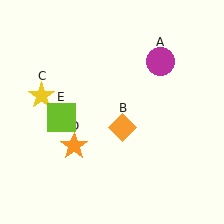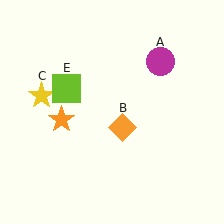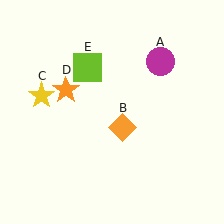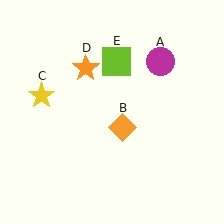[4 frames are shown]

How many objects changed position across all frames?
2 objects changed position: orange star (object D), lime square (object E).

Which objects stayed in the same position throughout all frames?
Magenta circle (object A) and orange diamond (object B) and yellow star (object C) remained stationary.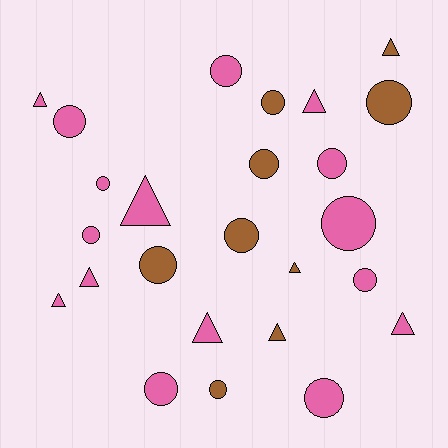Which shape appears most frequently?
Circle, with 15 objects.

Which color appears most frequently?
Pink, with 16 objects.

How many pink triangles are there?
There are 7 pink triangles.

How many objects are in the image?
There are 25 objects.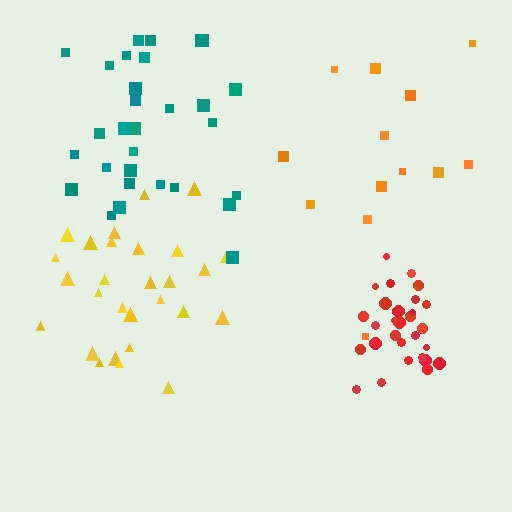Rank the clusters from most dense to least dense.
red, teal, yellow, orange.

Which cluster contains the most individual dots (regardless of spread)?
Teal (30).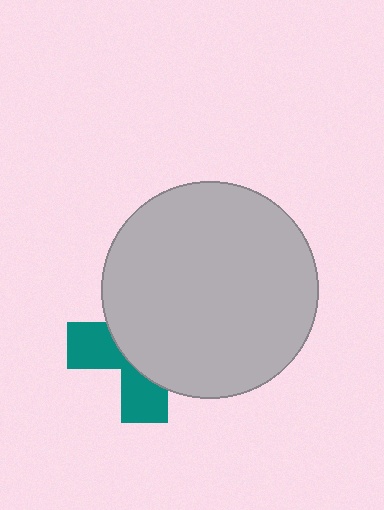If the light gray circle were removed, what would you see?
You would see the complete teal cross.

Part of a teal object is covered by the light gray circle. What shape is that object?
It is a cross.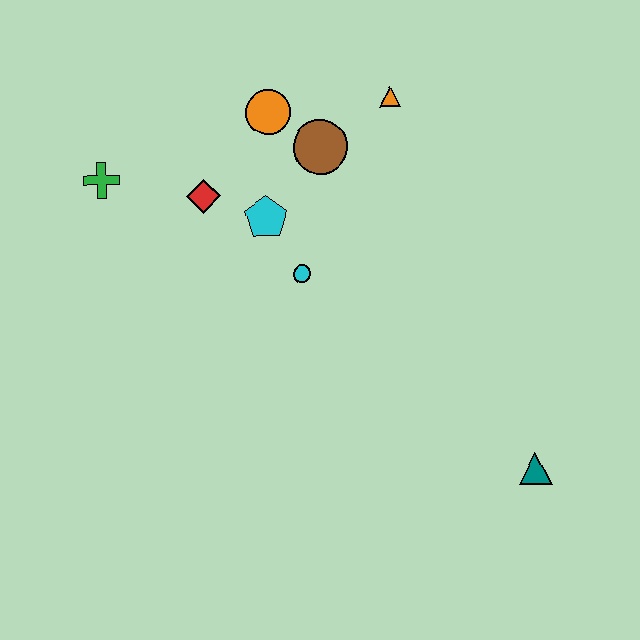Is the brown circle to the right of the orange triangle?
No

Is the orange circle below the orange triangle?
Yes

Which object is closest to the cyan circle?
The cyan pentagon is closest to the cyan circle.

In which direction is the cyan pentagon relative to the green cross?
The cyan pentagon is to the right of the green cross.